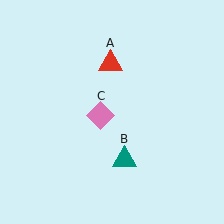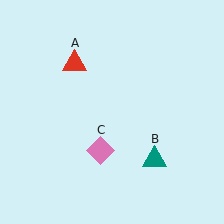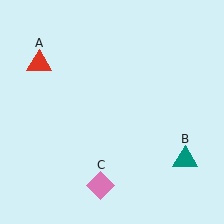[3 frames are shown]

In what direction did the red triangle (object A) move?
The red triangle (object A) moved left.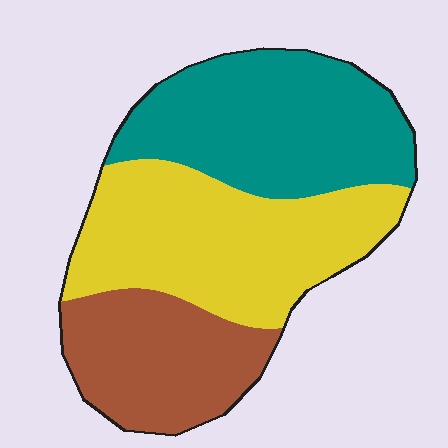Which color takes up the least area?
Brown, at roughly 25%.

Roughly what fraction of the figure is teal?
Teal takes up about three eighths (3/8) of the figure.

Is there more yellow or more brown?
Yellow.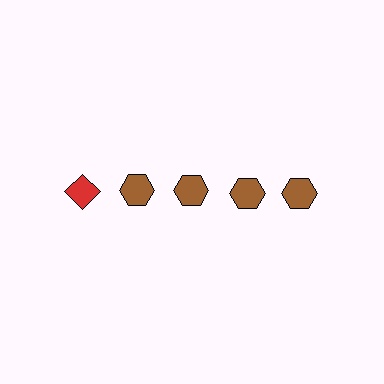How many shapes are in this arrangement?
There are 5 shapes arranged in a grid pattern.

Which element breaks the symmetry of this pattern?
The red diamond in the top row, leftmost column breaks the symmetry. All other shapes are brown hexagons.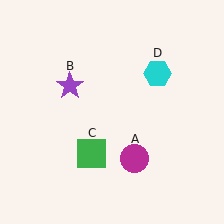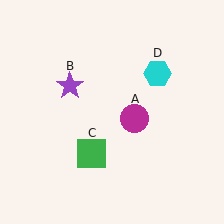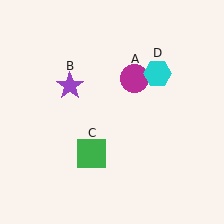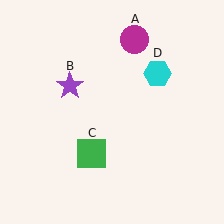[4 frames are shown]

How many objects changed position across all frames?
1 object changed position: magenta circle (object A).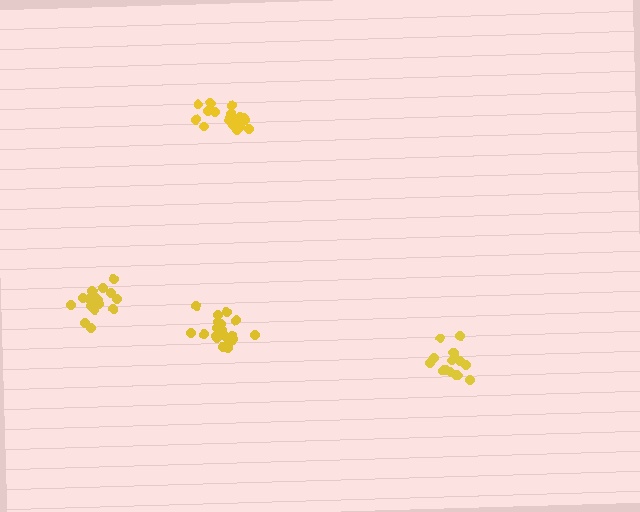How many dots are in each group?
Group 1: 19 dots, Group 2: 16 dots, Group 3: 19 dots, Group 4: 19 dots (73 total).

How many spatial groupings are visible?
There are 4 spatial groupings.